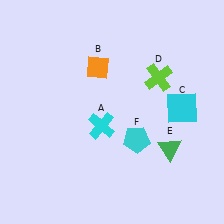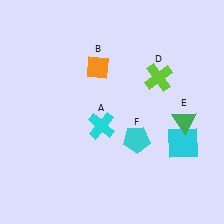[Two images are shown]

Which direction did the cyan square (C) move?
The cyan square (C) moved down.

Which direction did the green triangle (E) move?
The green triangle (E) moved up.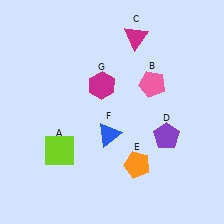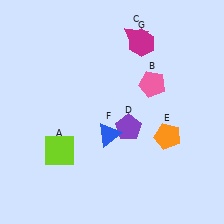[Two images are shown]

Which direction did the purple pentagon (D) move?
The purple pentagon (D) moved left.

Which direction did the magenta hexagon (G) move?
The magenta hexagon (G) moved up.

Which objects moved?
The objects that moved are: the purple pentagon (D), the orange pentagon (E), the magenta hexagon (G).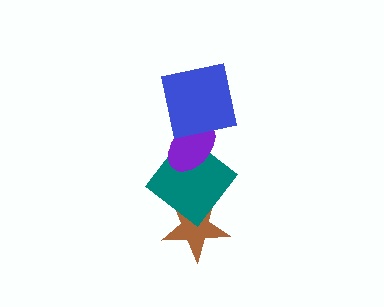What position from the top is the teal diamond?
The teal diamond is 3rd from the top.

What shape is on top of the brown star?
The teal diamond is on top of the brown star.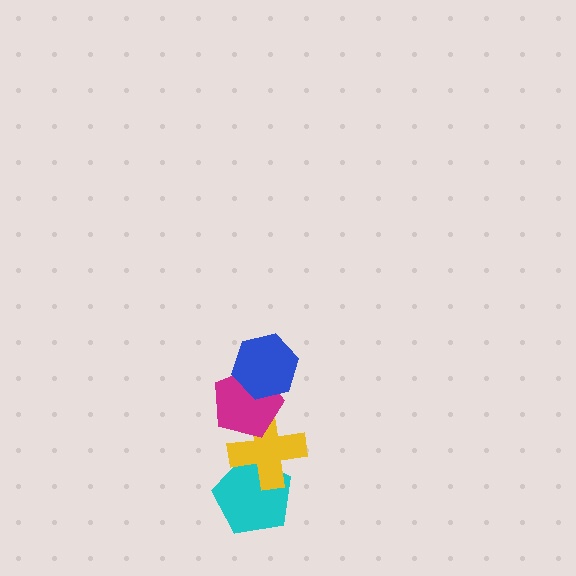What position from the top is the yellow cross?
The yellow cross is 3rd from the top.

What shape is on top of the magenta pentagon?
The blue hexagon is on top of the magenta pentagon.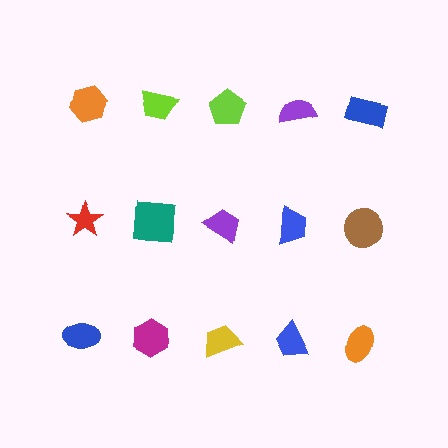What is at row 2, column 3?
A purple trapezoid.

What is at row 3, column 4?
A blue trapezoid.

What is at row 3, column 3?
A yellow trapezoid.